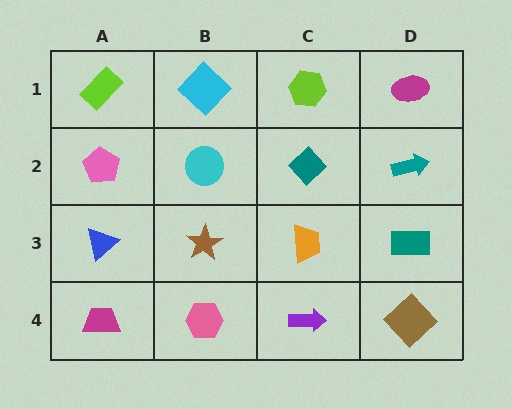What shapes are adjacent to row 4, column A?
A blue triangle (row 3, column A), a pink hexagon (row 4, column B).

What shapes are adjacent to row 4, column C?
An orange trapezoid (row 3, column C), a pink hexagon (row 4, column B), a brown diamond (row 4, column D).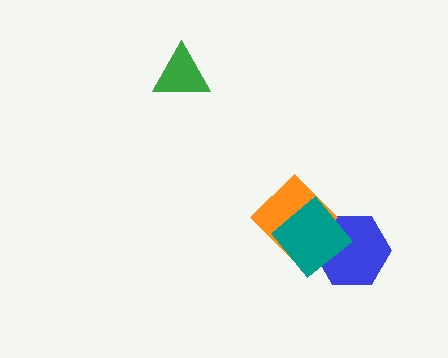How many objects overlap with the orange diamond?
2 objects overlap with the orange diamond.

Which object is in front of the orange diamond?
The teal diamond is in front of the orange diamond.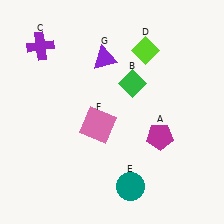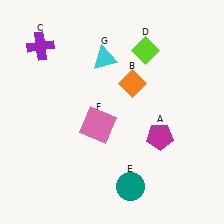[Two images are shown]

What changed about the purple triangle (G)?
In Image 1, G is purple. In Image 2, it changed to cyan.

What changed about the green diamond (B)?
In Image 1, B is green. In Image 2, it changed to orange.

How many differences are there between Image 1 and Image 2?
There are 2 differences between the two images.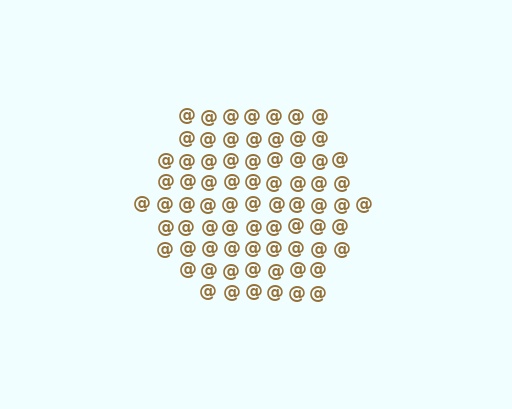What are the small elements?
The small elements are at signs.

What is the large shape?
The large shape is a hexagon.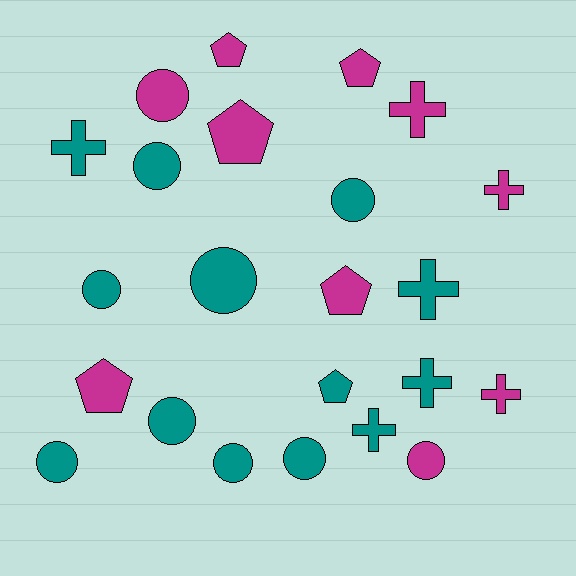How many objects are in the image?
There are 23 objects.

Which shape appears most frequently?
Circle, with 10 objects.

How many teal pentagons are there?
There is 1 teal pentagon.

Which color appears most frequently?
Teal, with 13 objects.